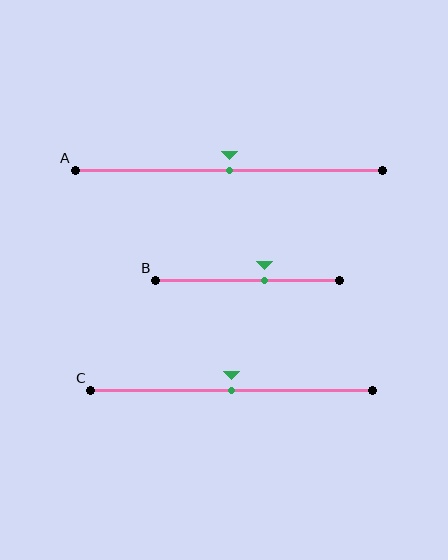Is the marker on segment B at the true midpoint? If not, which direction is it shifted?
No, the marker on segment B is shifted to the right by about 9% of the segment length.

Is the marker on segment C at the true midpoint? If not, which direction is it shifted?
Yes, the marker on segment C is at the true midpoint.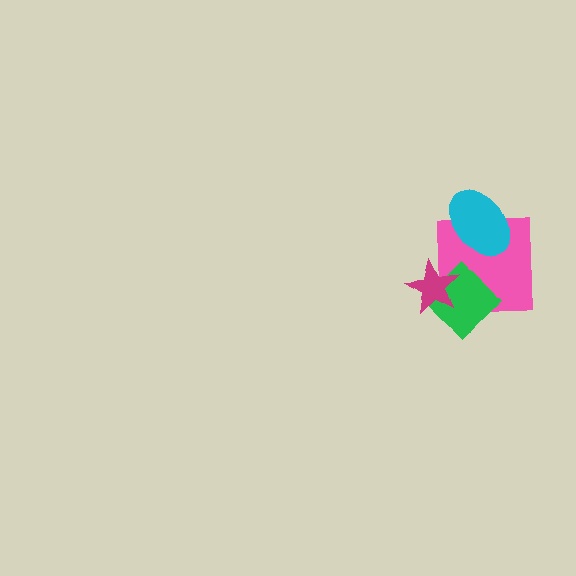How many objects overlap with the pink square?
3 objects overlap with the pink square.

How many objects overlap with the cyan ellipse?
1 object overlaps with the cyan ellipse.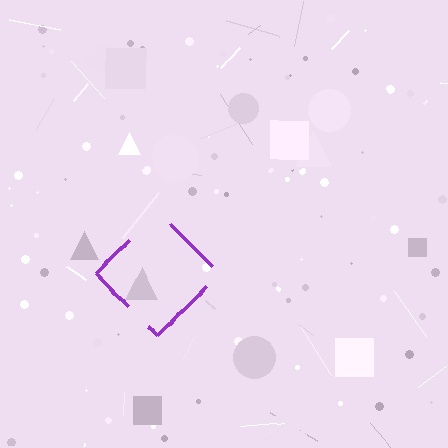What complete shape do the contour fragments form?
The contour fragments form a diamond.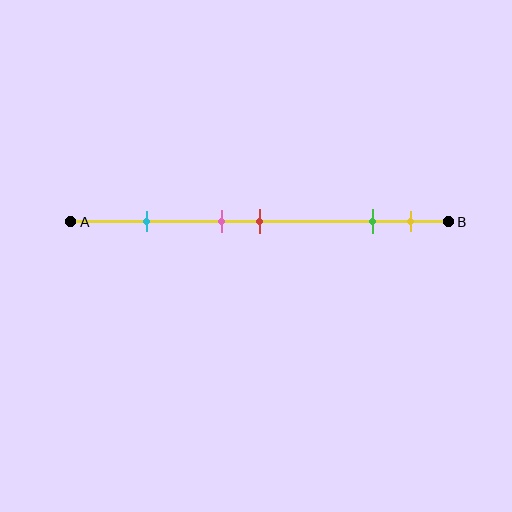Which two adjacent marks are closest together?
The pink and red marks are the closest adjacent pair.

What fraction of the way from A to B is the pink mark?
The pink mark is approximately 40% (0.4) of the way from A to B.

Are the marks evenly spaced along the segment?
No, the marks are not evenly spaced.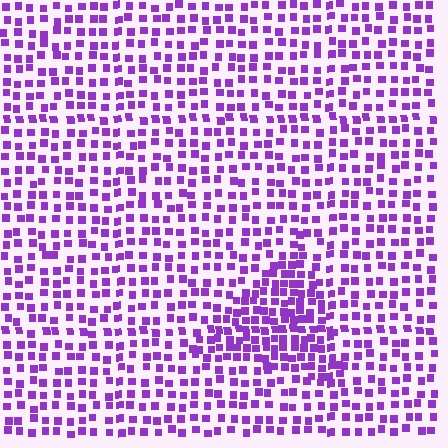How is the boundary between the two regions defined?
The boundary is defined by a change in element density (approximately 1.8x ratio). All elements are the same color, size, and shape.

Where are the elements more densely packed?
The elements are more densely packed inside the triangle boundary.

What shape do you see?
I see a triangle.